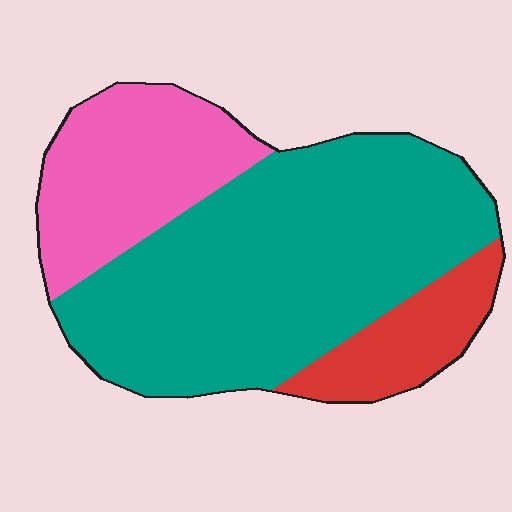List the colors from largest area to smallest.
From largest to smallest: teal, pink, red.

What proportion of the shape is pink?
Pink takes up less than a quarter of the shape.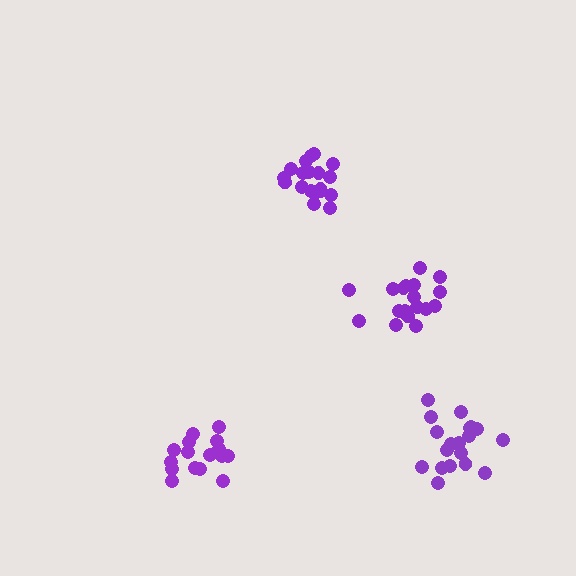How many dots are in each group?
Group 1: 19 dots, Group 2: 19 dots, Group 3: 19 dots, Group 4: 16 dots (73 total).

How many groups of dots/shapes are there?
There are 4 groups.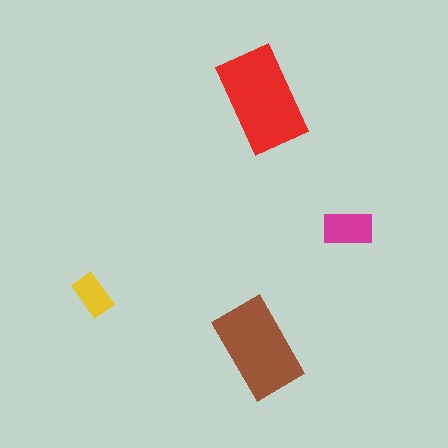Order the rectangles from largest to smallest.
the red one, the brown one, the magenta one, the yellow one.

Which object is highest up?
The red rectangle is topmost.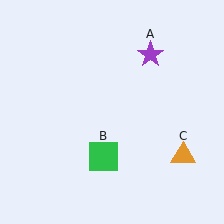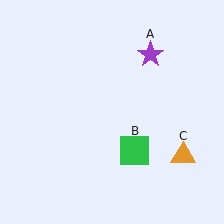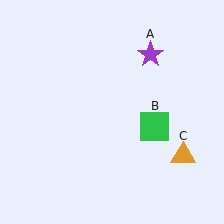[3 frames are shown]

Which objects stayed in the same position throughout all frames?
Purple star (object A) and orange triangle (object C) remained stationary.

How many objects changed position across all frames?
1 object changed position: green square (object B).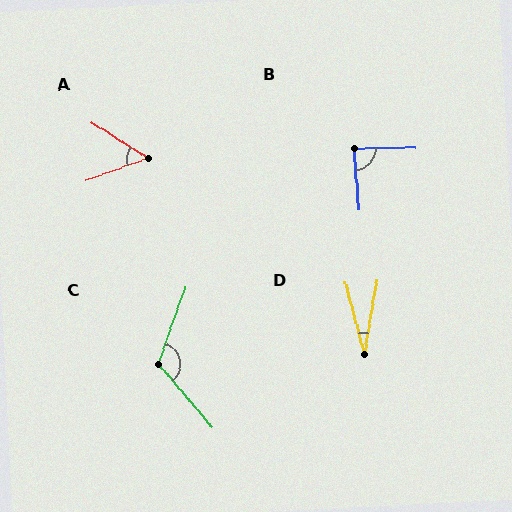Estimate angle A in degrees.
Approximately 53 degrees.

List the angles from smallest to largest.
D (25°), A (53°), B (86°), C (120°).